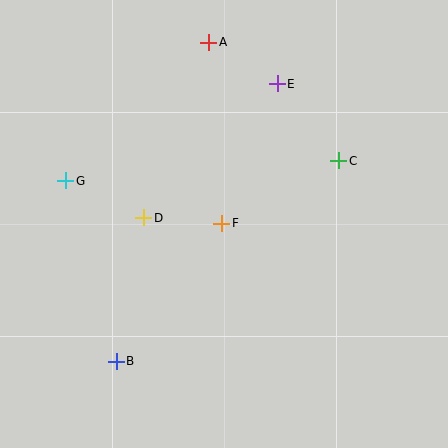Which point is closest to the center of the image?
Point F at (222, 223) is closest to the center.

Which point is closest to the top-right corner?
Point E is closest to the top-right corner.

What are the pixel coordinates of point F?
Point F is at (222, 223).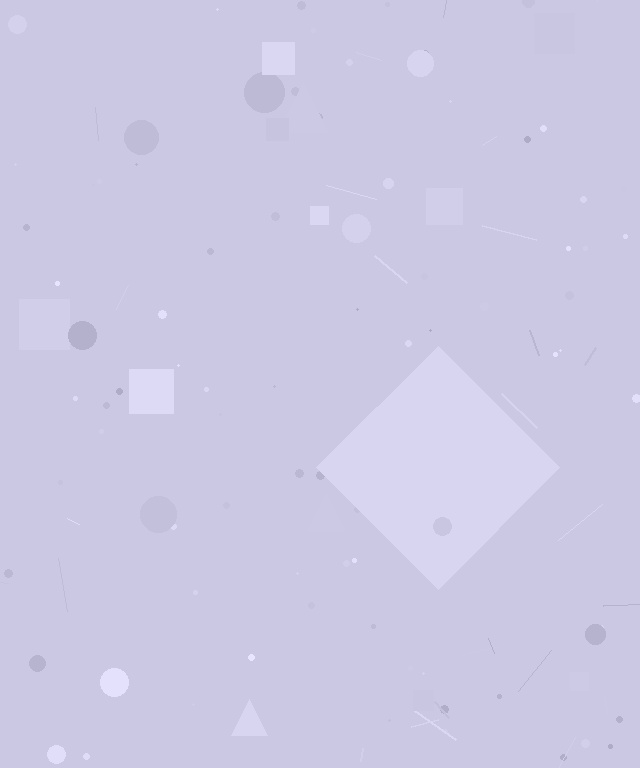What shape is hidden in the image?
A diamond is hidden in the image.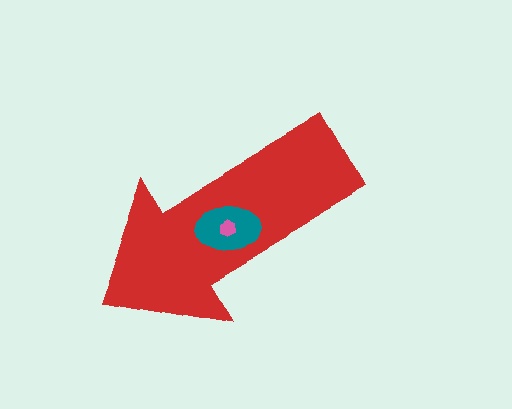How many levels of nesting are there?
3.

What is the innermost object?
The pink hexagon.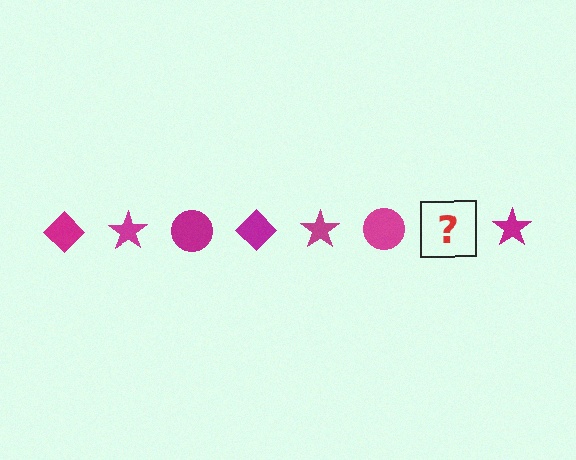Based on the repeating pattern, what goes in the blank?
The blank should be a magenta diamond.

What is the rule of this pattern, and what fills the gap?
The rule is that the pattern cycles through diamond, star, circle shapes in magenta. The gap should be filled with a magenta diamond.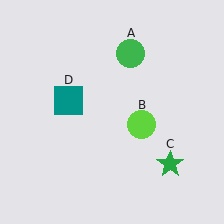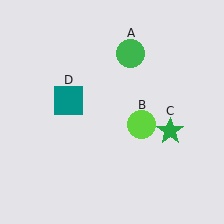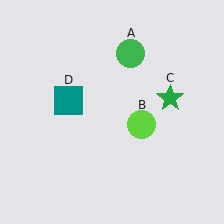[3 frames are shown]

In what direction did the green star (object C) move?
The green star (object C) moved up.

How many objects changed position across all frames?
1 object changed position: green star (object C).